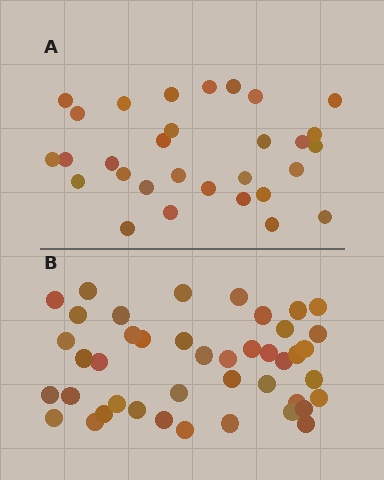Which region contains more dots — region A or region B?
Region B (the bottom region) has more dots.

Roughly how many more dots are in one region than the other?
Region B has approximately 15 more dots than region A.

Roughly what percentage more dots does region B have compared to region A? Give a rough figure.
About 45% more.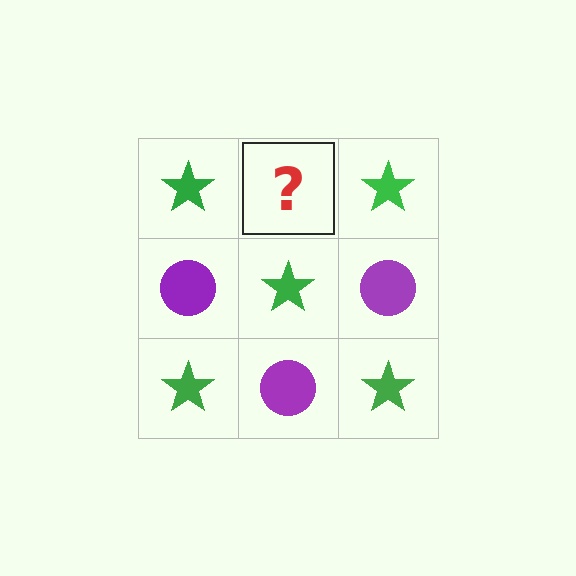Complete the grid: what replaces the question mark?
The question mark should be replaced with a purple circle.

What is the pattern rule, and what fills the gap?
The rule is that it alternates green star and purple circle in a checkerboard pattern. The gap should be filled with a purple circle.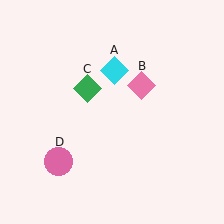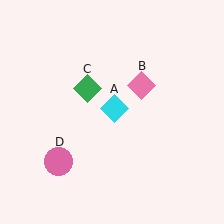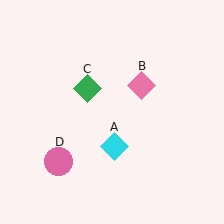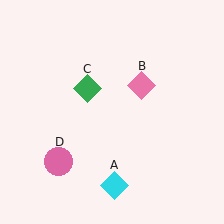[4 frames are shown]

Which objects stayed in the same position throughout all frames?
Pink diamond (object B) and green diamond (object C) and pink circle (object D) remained stationary.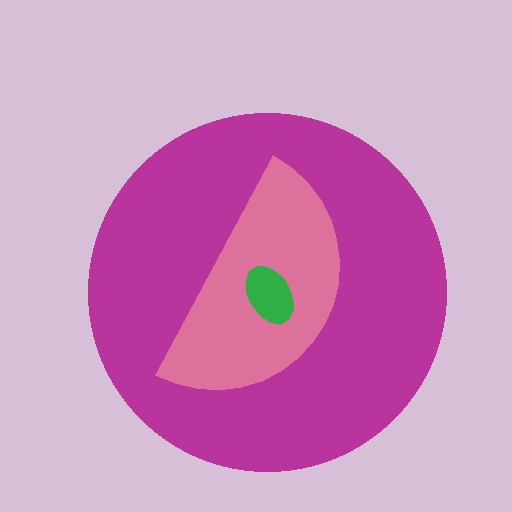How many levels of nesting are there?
3.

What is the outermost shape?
The magenta circle.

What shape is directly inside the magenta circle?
The pink semicircle.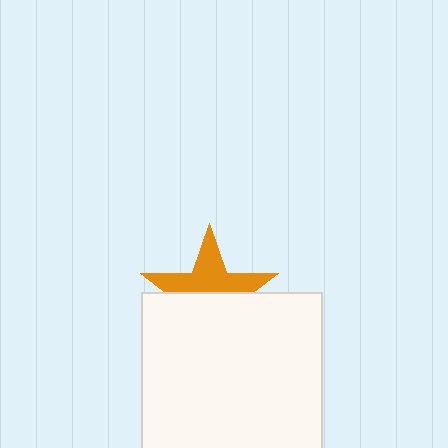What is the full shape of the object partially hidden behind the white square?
The partially hidden object is an orange star.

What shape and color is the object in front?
The object in front is a white square.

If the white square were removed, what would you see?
You would see the complete orange star.